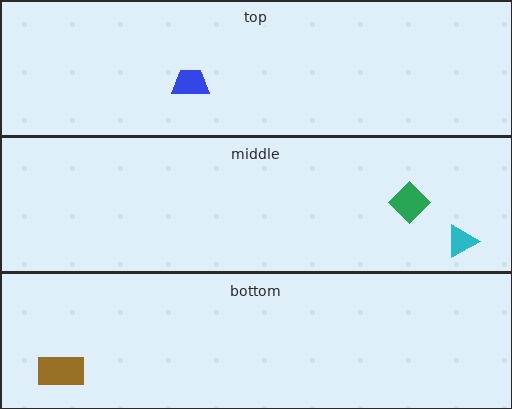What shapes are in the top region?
The blue trapezoid.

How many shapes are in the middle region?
2.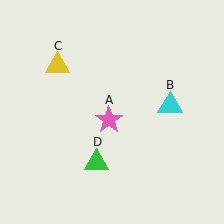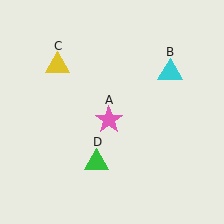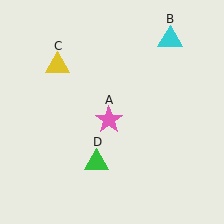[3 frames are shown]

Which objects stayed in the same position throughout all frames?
Pink star (object A) and yellow triangle (object C) and green triangle (object D) remained stationary.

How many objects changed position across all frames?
1 object changed position: cyan triangle (object B).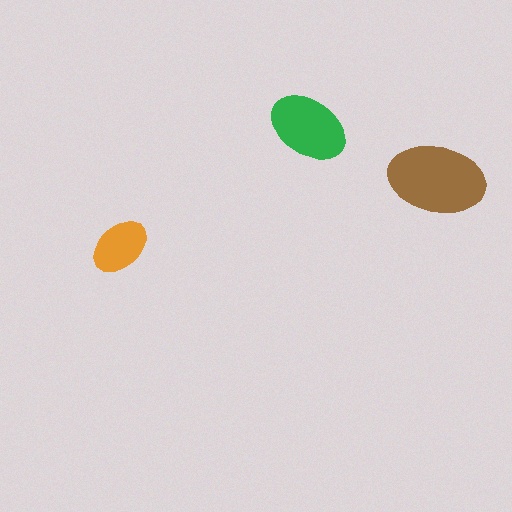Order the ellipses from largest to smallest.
the brown one, the green one, the orange one.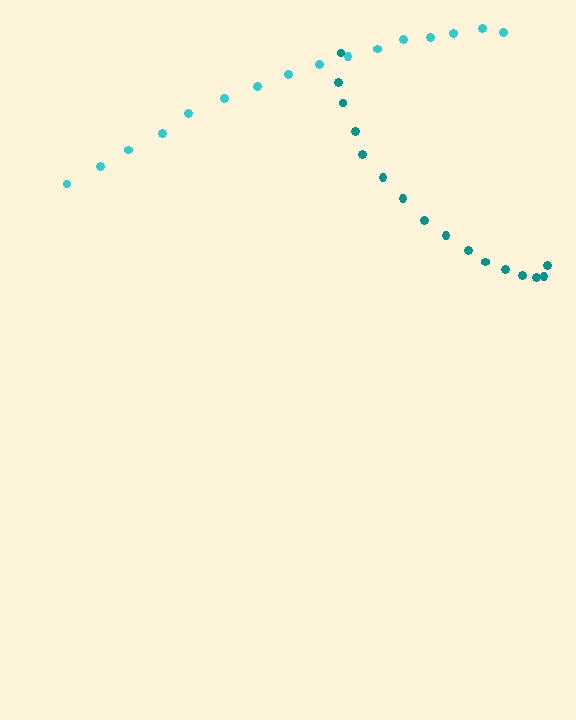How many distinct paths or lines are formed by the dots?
There are 2 distinct paths.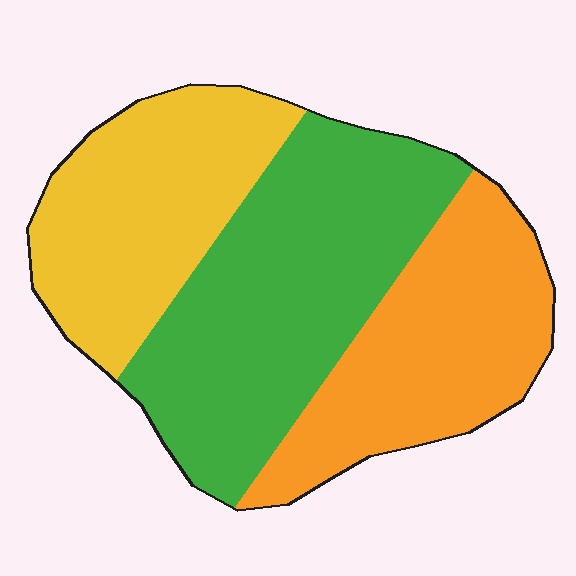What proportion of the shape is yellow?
Yellow covers 29% of the shape.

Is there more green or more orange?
Green.